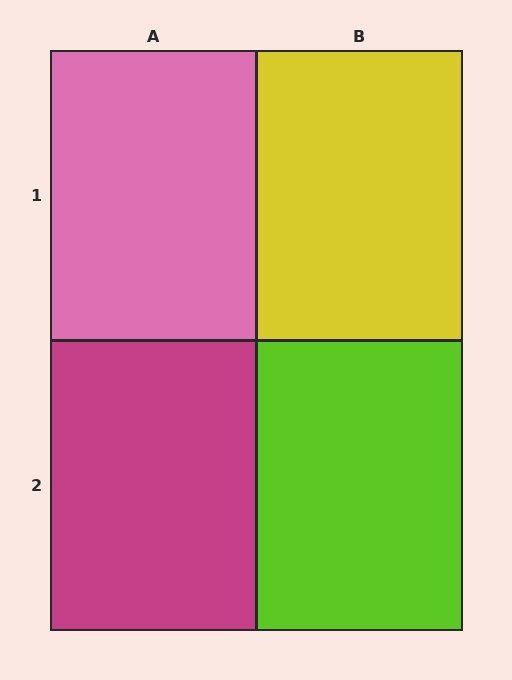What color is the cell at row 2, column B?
Lime.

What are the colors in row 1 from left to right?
Pink, yellow.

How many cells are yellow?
1 cell is yellow.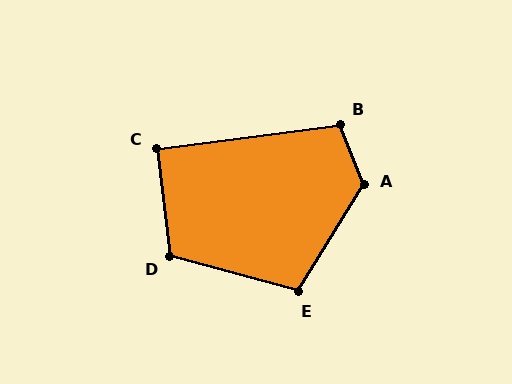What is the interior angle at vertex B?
Approximately 104 degrees (obtuse).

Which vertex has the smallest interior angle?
C, at approximately 91 degrees.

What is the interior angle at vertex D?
Approximately 112 degrees (obtuse).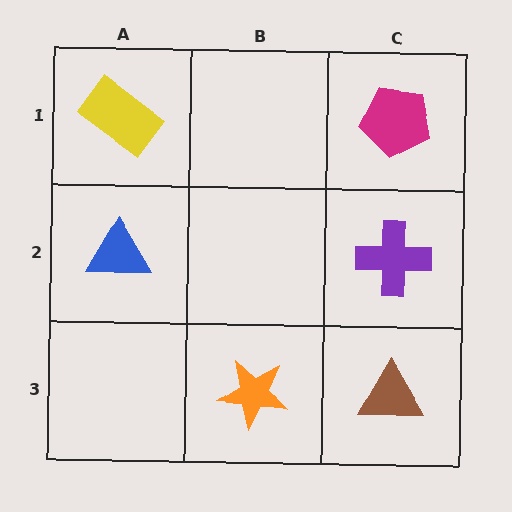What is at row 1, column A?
A yellow rectangle.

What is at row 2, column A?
A blue triangle.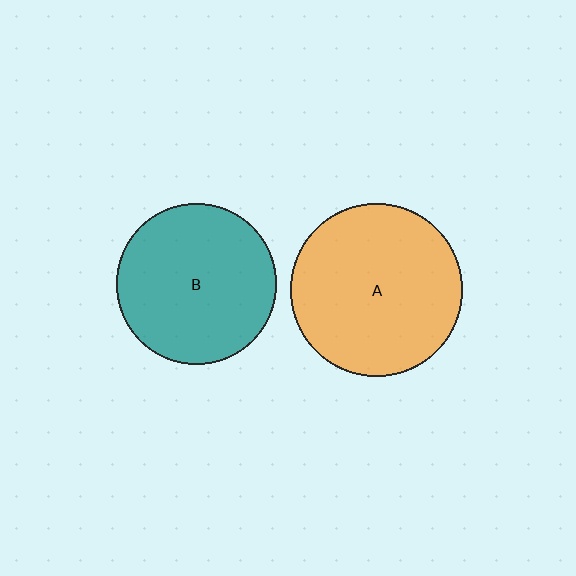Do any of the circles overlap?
No, none of the circles overlap.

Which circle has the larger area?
Circle A (orange).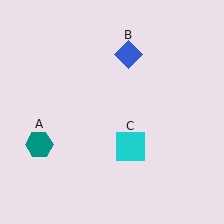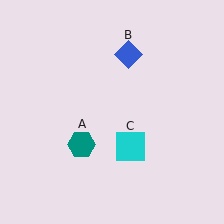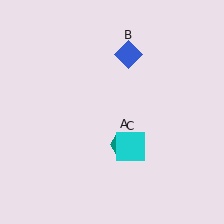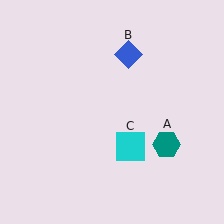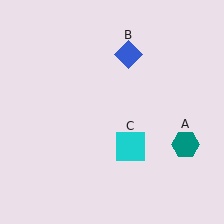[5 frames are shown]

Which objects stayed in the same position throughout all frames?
Blue diamond (object B) and cyan square (object C) remained stationary.